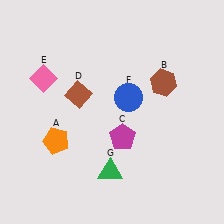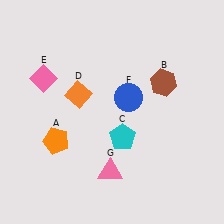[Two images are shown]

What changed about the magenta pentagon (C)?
In Image 1, C is magenta. In Image 2, it changed to cyan.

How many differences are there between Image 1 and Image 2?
There are 3 differences between the two images.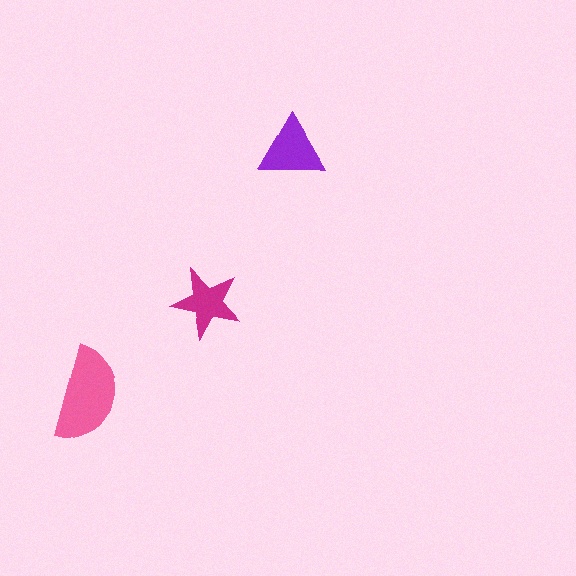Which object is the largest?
The pink semicircle.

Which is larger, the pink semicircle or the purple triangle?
The pink semicircle.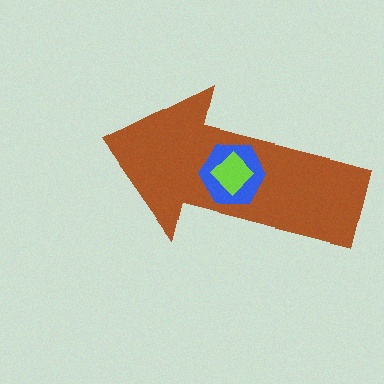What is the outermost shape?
The brown arrow.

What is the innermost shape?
The lime diamond.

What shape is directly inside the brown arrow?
The blue hexagon.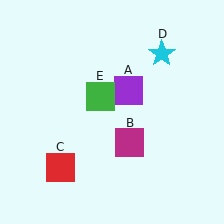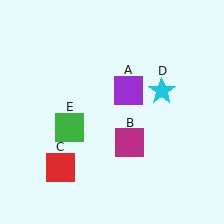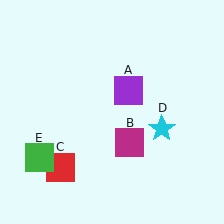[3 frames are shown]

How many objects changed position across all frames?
2 objects changed position: cyan star (object D), green square (object E).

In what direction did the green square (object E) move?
The green square (object E) moved down and to the left.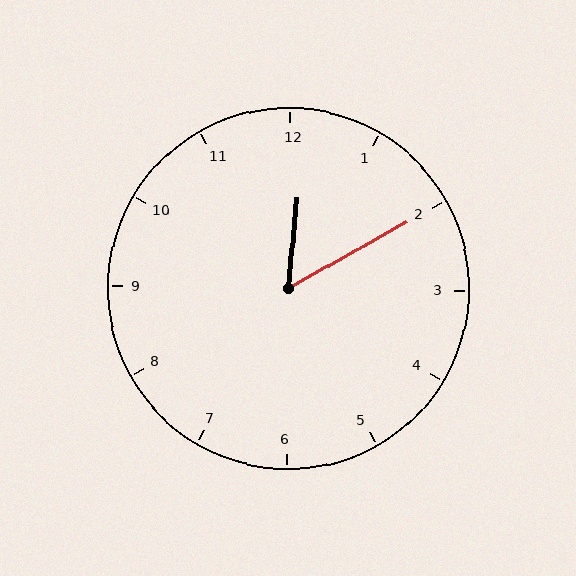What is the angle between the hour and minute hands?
Approximately 55 degrees.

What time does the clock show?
12:10.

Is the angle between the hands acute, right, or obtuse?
It is acute.